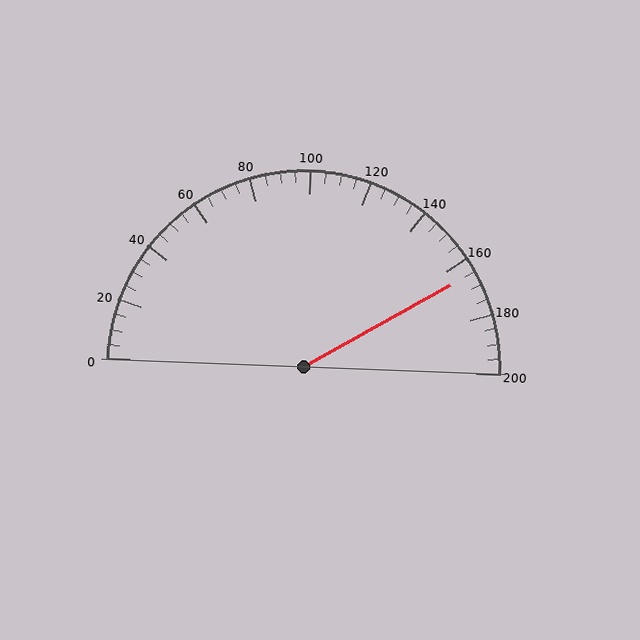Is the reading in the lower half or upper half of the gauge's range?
The reading is in the upper half of the range (0 to 200).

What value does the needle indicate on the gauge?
The needle indicates approximately 165.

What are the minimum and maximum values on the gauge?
The gauge ranges from 0 to 200.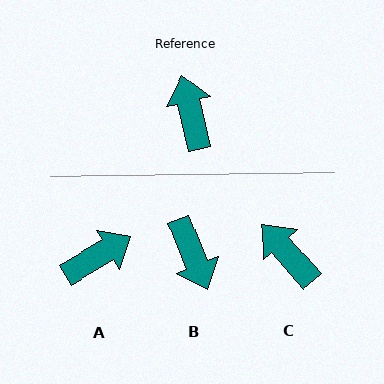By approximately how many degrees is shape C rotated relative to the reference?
Approximately 28 degrees counter-clockwise.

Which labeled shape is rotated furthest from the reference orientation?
B, about 172 degrees away.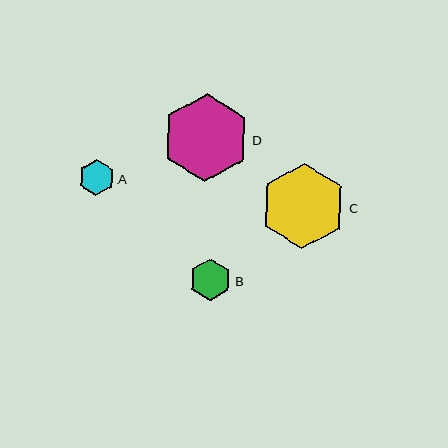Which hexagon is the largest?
Hexagon D is the largest with a size of approximately 88 pixels.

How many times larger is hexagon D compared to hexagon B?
Hexagon D is approximately 2.1 times the size of hexagon B.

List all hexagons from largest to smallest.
From largest to smallest: D, C, B, A.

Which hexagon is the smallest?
Hexagon A is the smallest with a size of approximately 36 pixels.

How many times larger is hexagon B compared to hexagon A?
Hexagon B is approximately 1.2 times the size of hexagon A.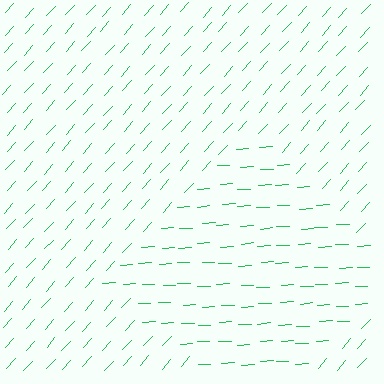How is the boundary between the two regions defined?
The boundary is defined purely by a change in line orientation (approximately 45 degrees difference). All lines are the same color and thickness.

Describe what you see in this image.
The image is filled with small green line segments. A diamond region in the image has lines oriented differently from the surrounding lines, creating a visible texture boundary.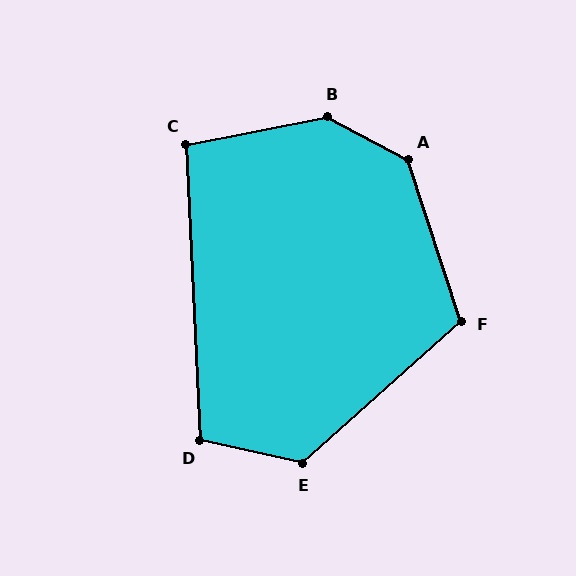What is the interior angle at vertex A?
Approximately 136 degrees (obtuse).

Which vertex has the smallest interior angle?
C, at approximately 99 degrees.